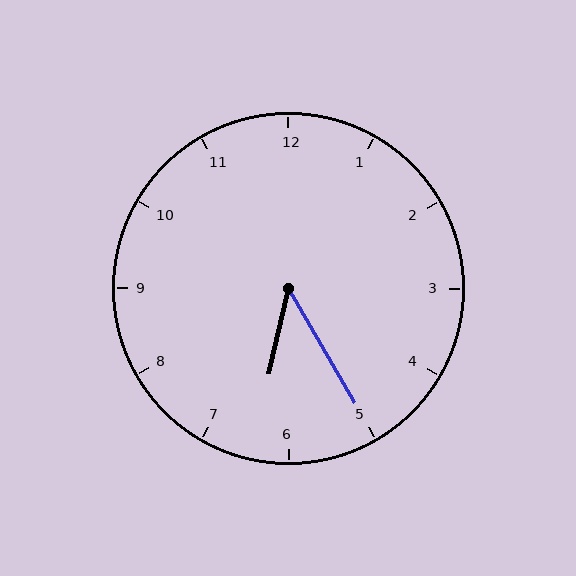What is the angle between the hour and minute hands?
Approximately 42 degrees.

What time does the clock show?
6:25.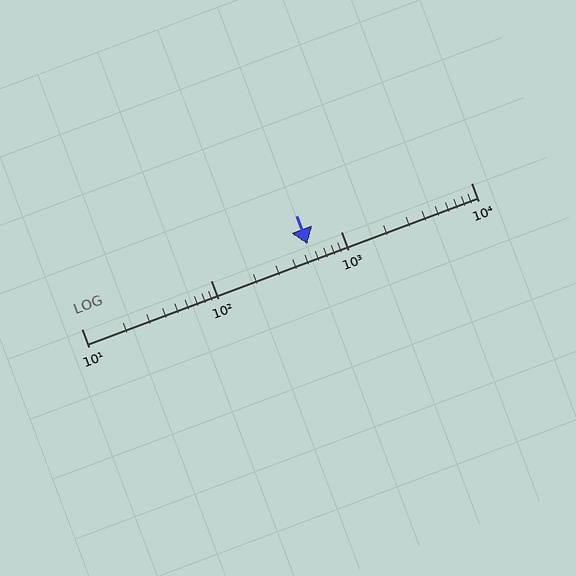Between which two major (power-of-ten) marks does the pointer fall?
The pointer is between 100 and 1000.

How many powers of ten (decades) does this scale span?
The scale spans 3 decades, from 10 to 10000.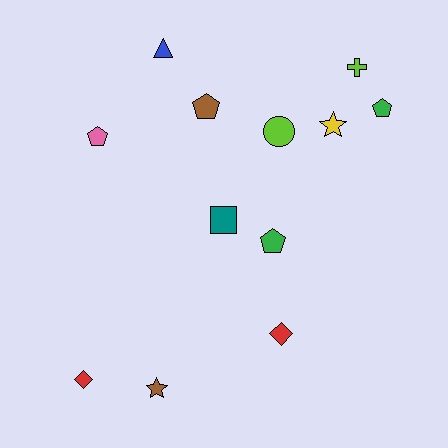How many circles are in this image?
There is 1 circle.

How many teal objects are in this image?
There is 1 teal object.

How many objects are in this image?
There are 12 objects.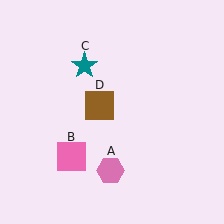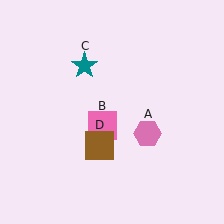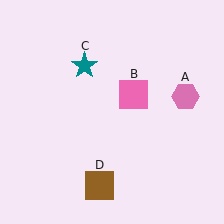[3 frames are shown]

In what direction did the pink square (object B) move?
The pink square (object B) moved up and to the right.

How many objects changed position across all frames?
3 objects changed position: pink hexagon (object A), pink square (object B), brown square (object D).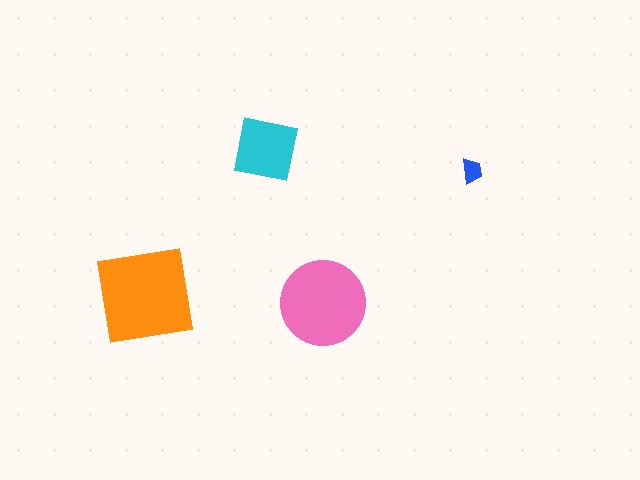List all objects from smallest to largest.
The blue trapezoid, the cyan square, the pink circle, the orange square.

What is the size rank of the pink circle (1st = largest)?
2nd.